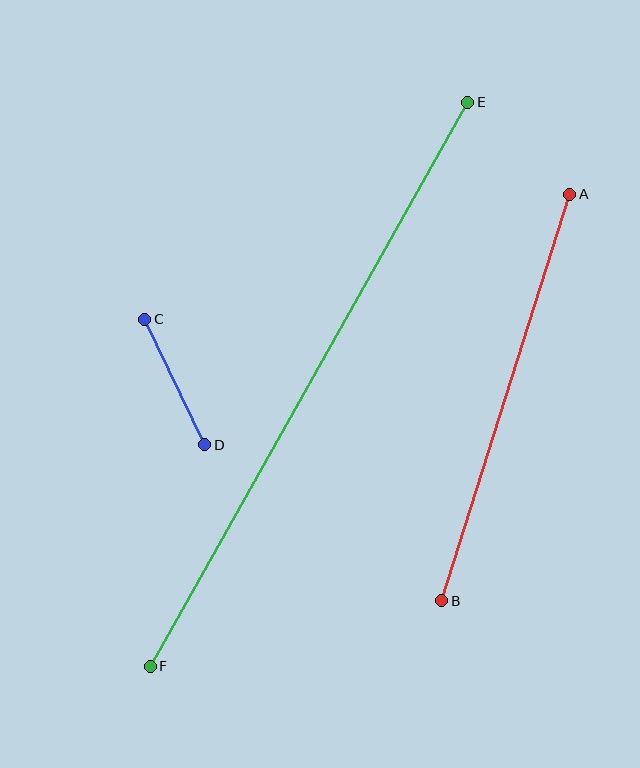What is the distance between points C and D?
The distance is approximately 139 pixels.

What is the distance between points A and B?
The distance is approximately 426 pixels.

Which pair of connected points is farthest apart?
Points E and F are farthest apart.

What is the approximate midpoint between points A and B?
The midpoint is at approximately (506, 397) pixels.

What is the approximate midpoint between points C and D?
The midpoint is at approximately (175, 382) pixels.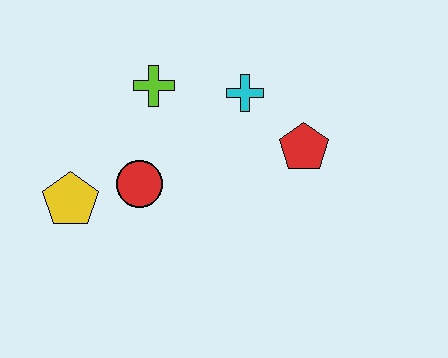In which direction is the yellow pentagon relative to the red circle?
The yellow pentagon is to the left of the red circle.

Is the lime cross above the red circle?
Yes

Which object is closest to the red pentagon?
The cyan cross is closest to the red pentagon.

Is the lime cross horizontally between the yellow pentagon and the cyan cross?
Yes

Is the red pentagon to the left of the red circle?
No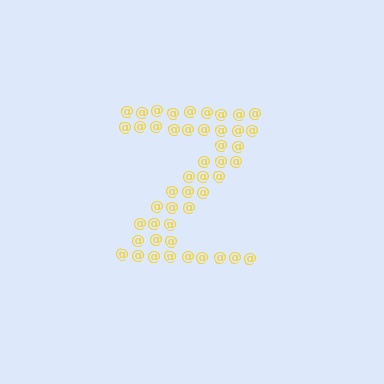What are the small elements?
The small elements are at signs.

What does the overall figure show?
The overall figure shows the letter Z.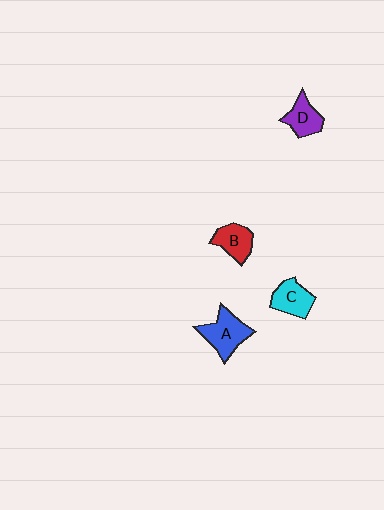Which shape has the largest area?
Shape A (blue).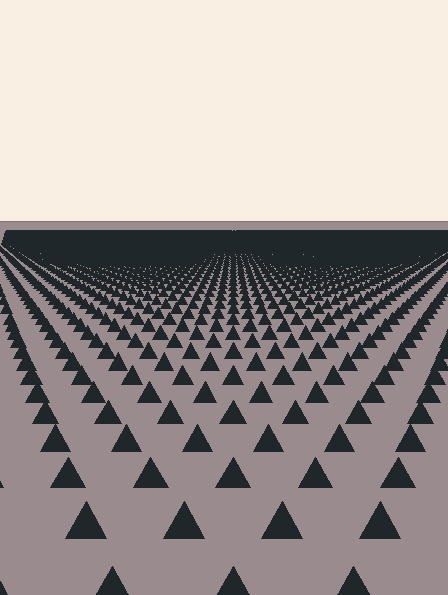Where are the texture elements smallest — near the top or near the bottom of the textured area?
Near the top.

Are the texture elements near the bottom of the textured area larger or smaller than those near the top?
Larger. Near the bottom, elements are closer to the viewer and appear at a bigger on-screen size.